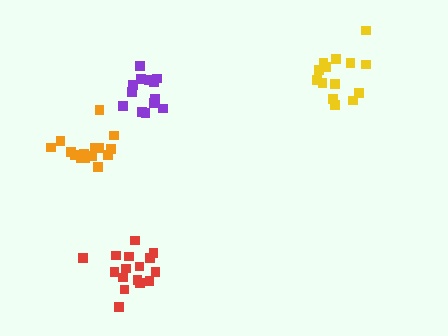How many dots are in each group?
Group 1: 15 dots, Group 2: 14 dots, Group 3: 17 dots, Group 4: 13 dots (59 total).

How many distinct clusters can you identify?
There are 4 distinct clusters.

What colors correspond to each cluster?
The clusters are colored: orange, yellow, red, purple.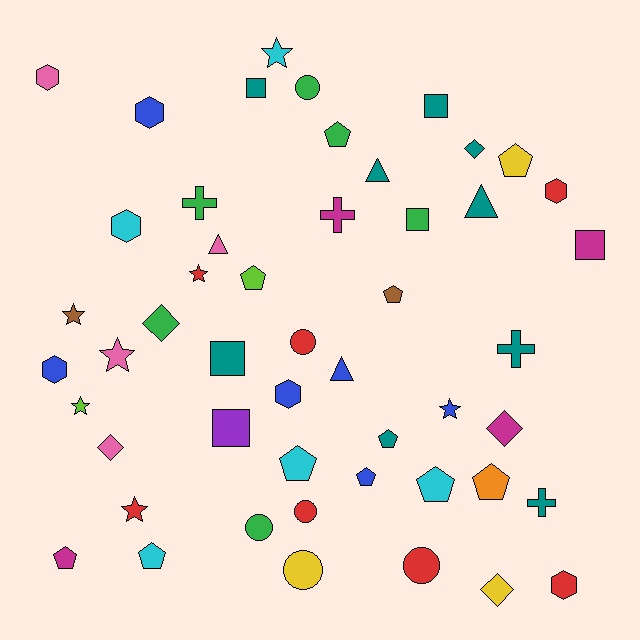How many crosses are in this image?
There are 4 crosses.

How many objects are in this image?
There are 50 objects.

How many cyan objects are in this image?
There are 5 cyan objects.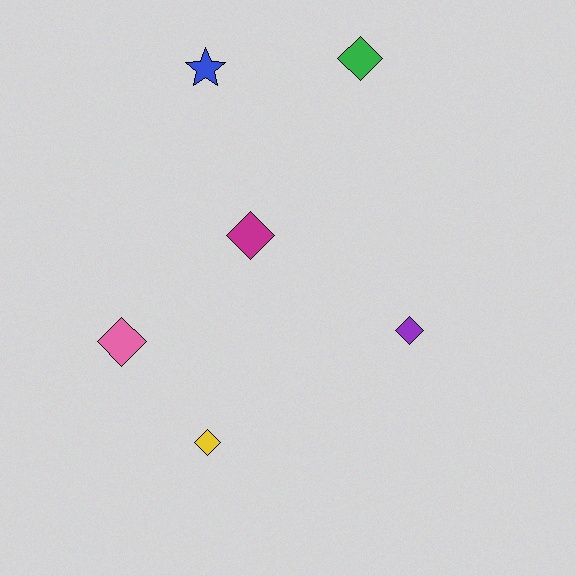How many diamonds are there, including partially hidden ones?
There are 5 diamonds.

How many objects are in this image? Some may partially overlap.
There are 6 objects.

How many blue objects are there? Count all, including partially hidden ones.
There is 1 blue object.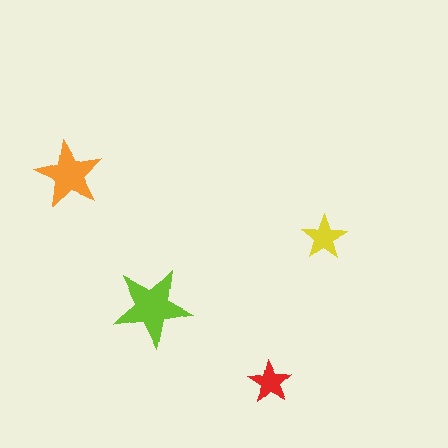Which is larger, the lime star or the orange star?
The lime one.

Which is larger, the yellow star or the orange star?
The orange one.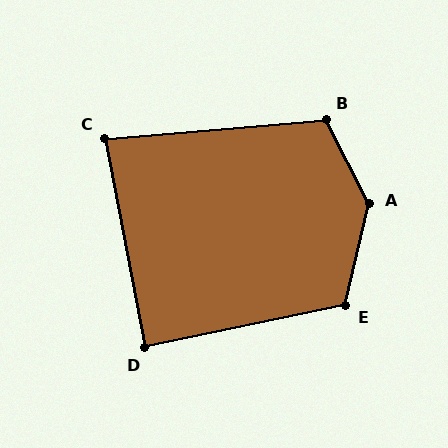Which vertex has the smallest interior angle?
C, at approximately 84 degrees.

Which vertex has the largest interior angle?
A, at approximately 140 degrees.